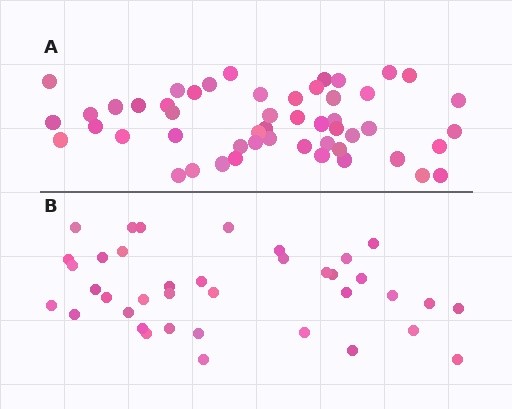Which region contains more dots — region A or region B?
Region A (the top region) has more dots.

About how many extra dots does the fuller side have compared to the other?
Region A has approximately 15 more dots than region B.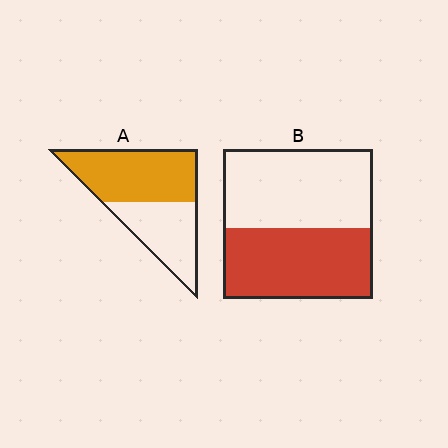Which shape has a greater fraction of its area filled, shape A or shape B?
Shape A.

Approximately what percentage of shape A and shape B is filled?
A is approximately 60% and B is approximately 45%.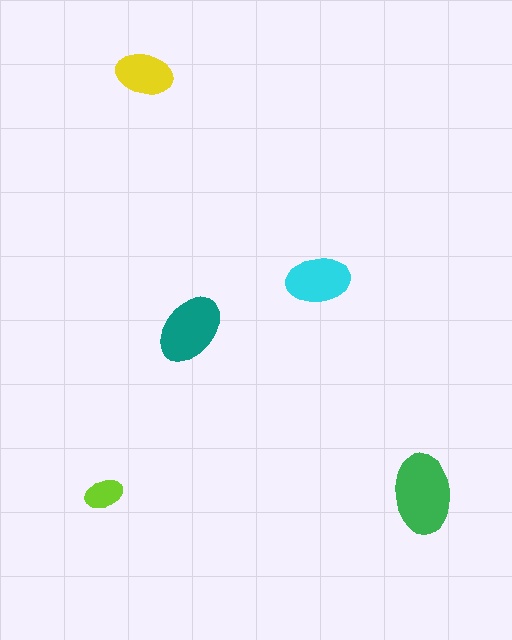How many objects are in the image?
There are 5 objects in the image.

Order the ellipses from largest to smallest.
the green one, the teal one, the cyan one, the yellow one, the lime one.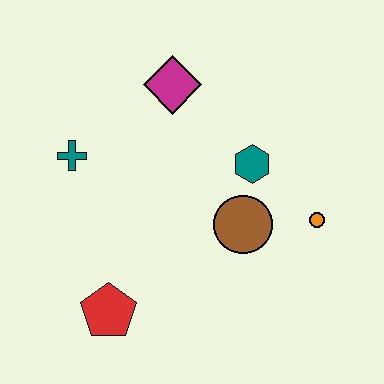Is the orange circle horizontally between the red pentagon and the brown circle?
No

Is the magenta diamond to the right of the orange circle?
No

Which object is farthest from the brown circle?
The teal cross is farthest from the brown circle.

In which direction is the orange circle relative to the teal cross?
The orange circle is to the right of the teal cross.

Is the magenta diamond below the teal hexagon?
No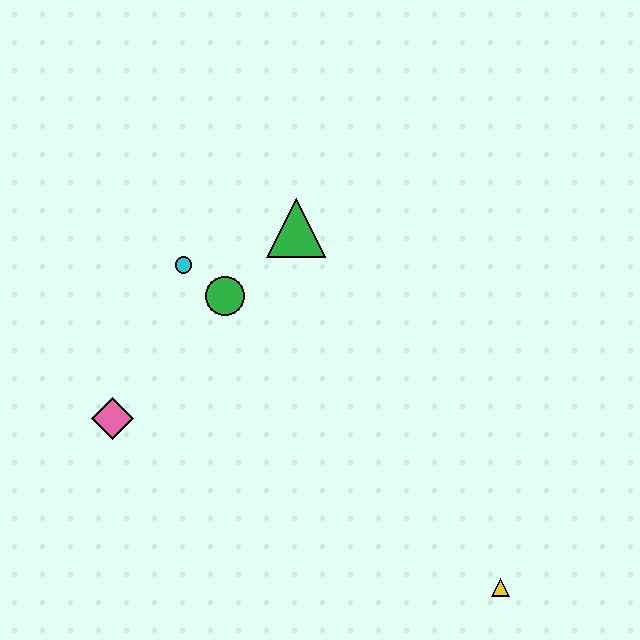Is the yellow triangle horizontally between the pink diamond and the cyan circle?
No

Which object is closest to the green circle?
The cyan circle is closest to the green circle.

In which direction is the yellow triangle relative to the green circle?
The yellow triangle is below the green circle.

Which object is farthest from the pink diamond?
The yellow triangle is farthest from the pink diamond.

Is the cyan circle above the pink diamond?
Yes